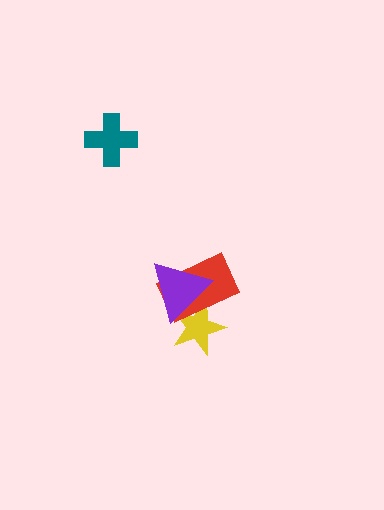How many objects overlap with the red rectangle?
2 objects overlap with the red rectangle.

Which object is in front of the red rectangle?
The purple triangle is in front of the red rectangle.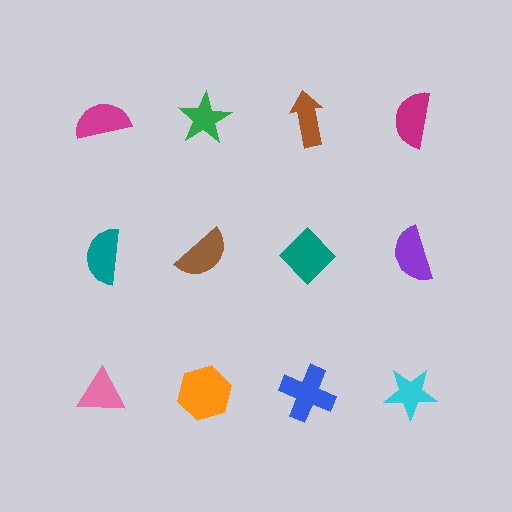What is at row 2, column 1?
A teal semicircle.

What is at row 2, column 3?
A teal diamond.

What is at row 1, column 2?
A green star.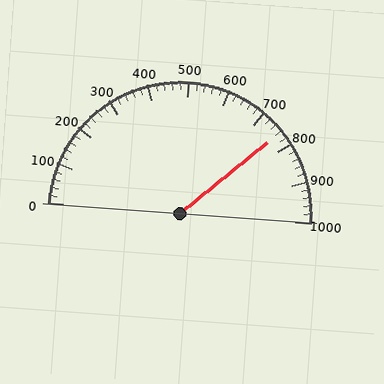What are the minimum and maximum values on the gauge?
The gauge ranges from 0 to 1000.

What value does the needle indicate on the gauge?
The needle indicates approximately 760.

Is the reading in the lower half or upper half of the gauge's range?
The reading is in the upper half of the range (0 to 1000).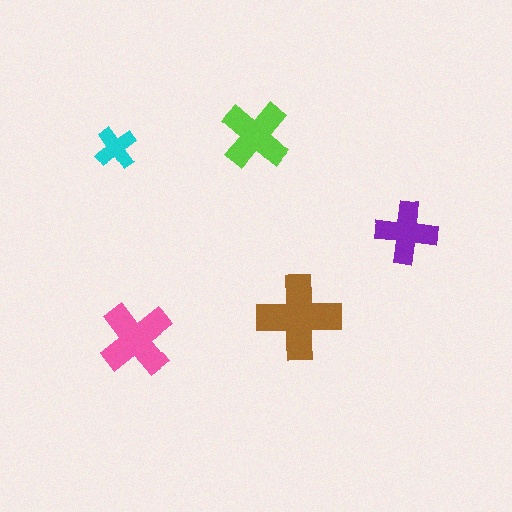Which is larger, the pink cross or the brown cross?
The brown one.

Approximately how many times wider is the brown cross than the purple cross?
About 1.5 times wider.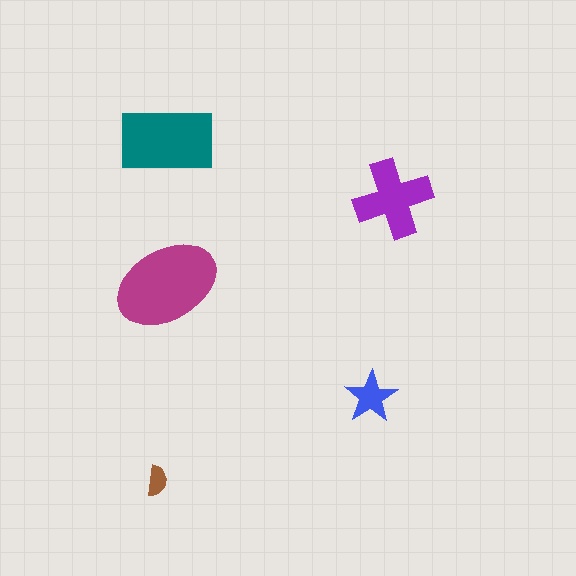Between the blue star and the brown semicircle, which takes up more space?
The blue star.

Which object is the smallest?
The brown semicircle.